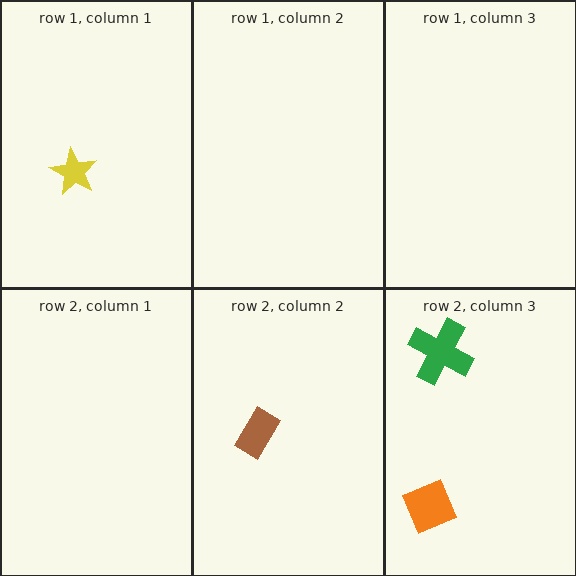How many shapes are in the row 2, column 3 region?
2.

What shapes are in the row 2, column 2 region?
The brown rectangle.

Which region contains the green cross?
The row 2, column 3 region.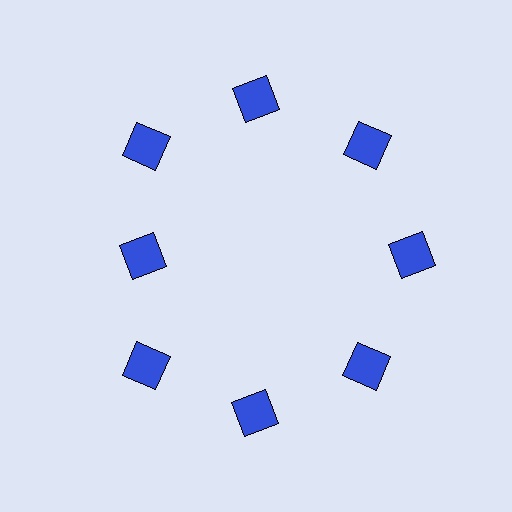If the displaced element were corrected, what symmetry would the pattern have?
It would have 8-fold rotational symmetry — the pattern would map onto itself every 45 degrees.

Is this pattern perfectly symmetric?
No. The 8 blue squares are arranged in a ring, but one element near the 9 o'clock position is pulled inward toward the center, breaking the 8-fold rotational symmetry.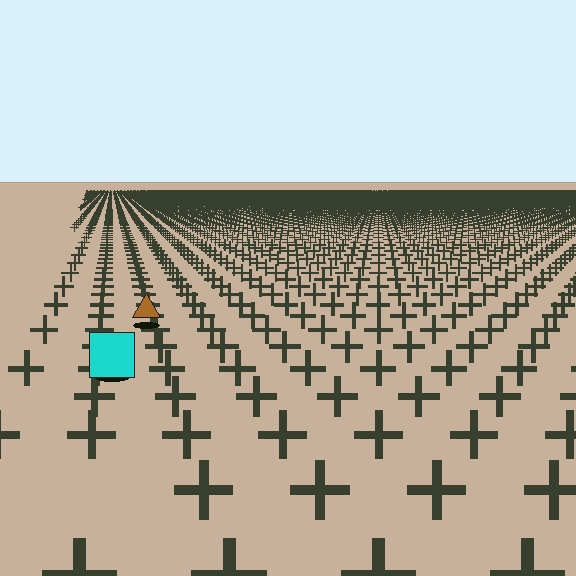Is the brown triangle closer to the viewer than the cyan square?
No. The cyan square is closer — you can tell from the texture gradient: the ground texture is coarser near it.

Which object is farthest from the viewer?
The brown triangle is farthest from the viewer. It appears smaller and the ground texture around it is denser.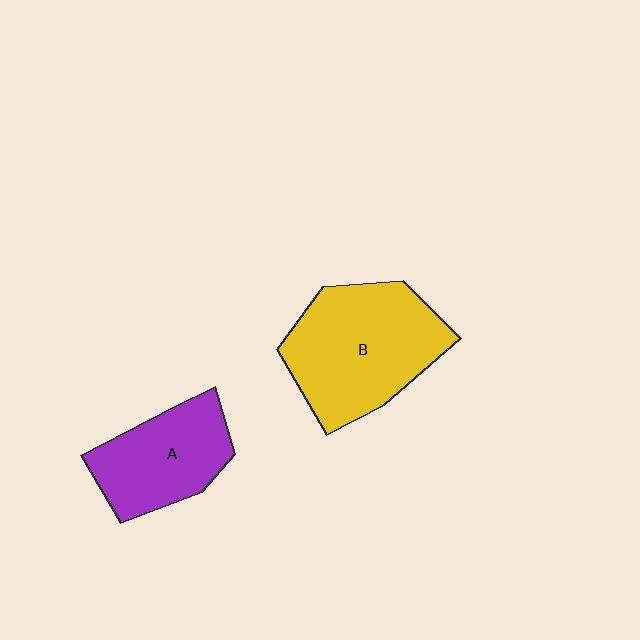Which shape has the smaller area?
Shape A (purple).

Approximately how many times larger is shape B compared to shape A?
Approximately 1.5 times.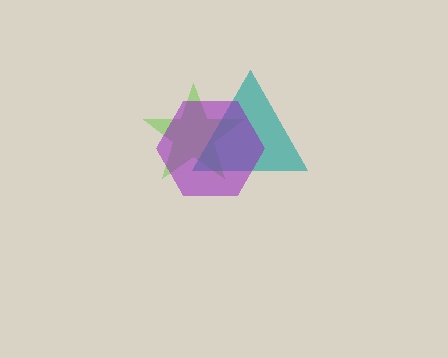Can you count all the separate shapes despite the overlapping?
Yes, there are 3 separate shapes.